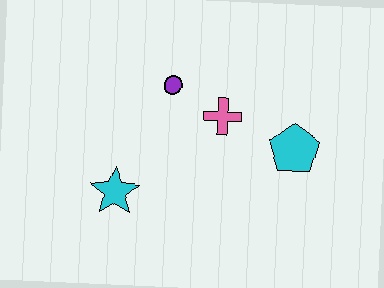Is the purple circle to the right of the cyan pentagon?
No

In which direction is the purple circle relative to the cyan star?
The purple circle is above the cyan star.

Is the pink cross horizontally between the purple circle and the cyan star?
No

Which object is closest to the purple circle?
The pink cross is closest to the purple circle.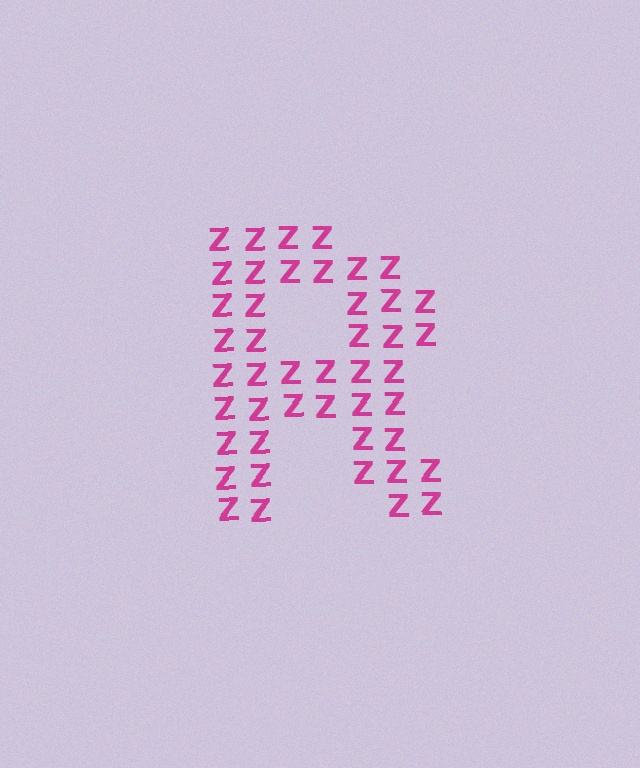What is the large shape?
The large shape is the letter R.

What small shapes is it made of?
It is made of small letter Z's.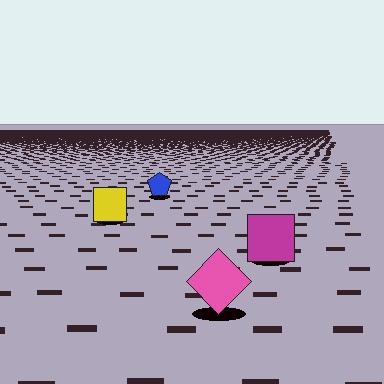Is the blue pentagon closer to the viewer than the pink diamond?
No. The pink diamond is closer — you can tell from the texture gradient: the ground texture is coarser near it.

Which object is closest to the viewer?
The pink diamond is closest. The texture marks near it are larger and more spread out.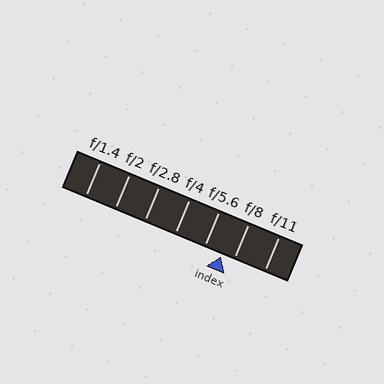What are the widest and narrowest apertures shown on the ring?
The widest aperture shown is f/1.4 and the narrowest is f/11.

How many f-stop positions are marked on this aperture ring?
There are 7 f-stop positions marked.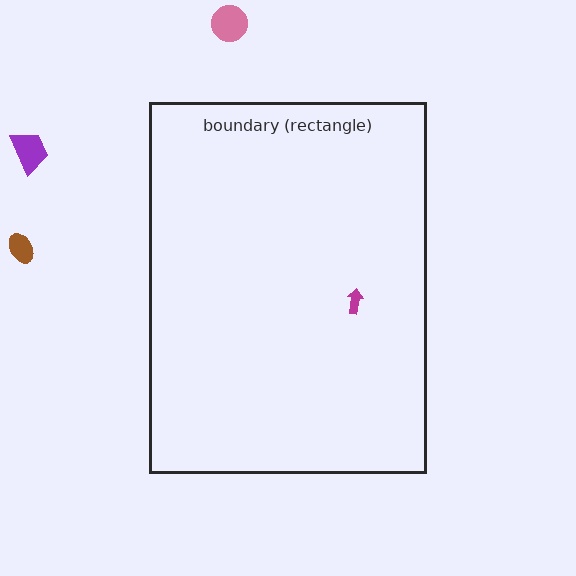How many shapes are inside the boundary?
1 inside, 3 outside.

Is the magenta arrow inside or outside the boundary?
Inside.